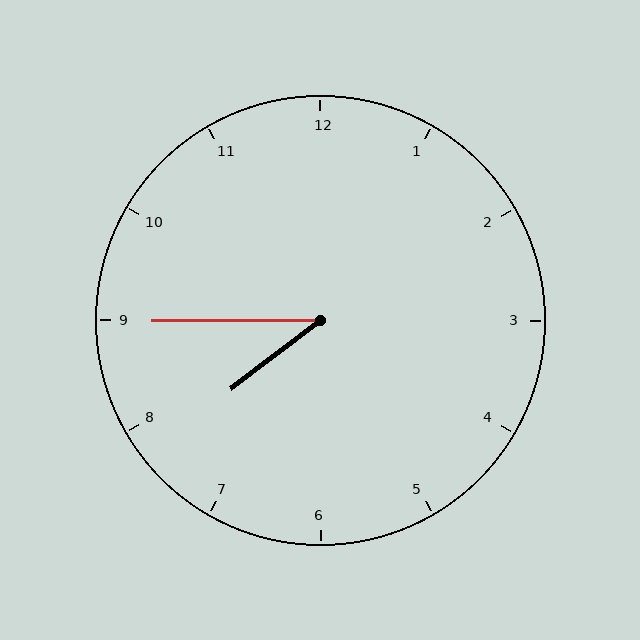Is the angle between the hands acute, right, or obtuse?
It is acute.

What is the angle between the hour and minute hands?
Approximately 38 degrees.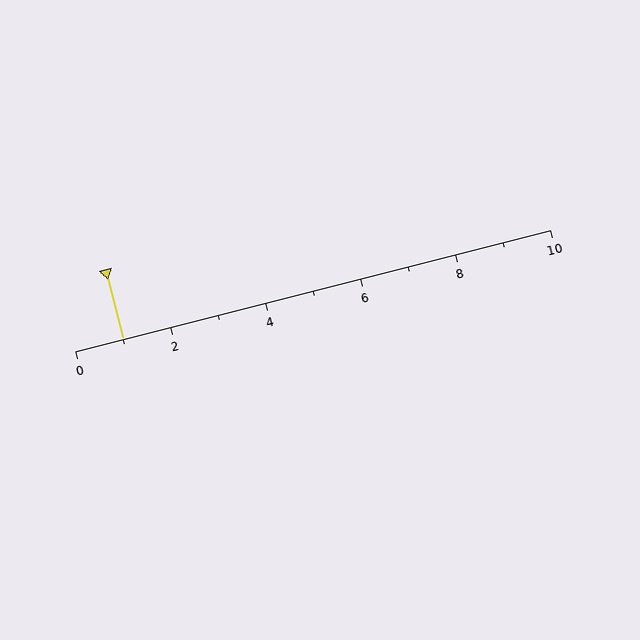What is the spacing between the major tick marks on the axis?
The major ticks are spaced 2 apart.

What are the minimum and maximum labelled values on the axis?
The axis runs from 0 to 10.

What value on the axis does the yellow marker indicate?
The marker indicates approximately 1.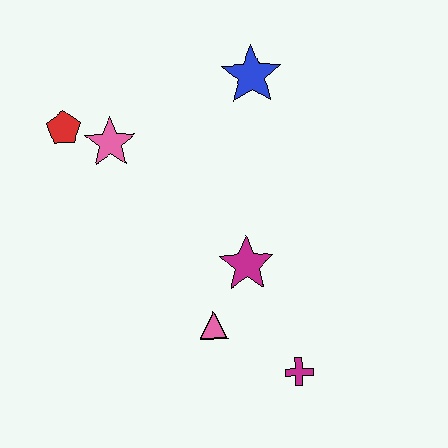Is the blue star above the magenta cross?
Yes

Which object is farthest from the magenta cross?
The red pentagon is farthest from the magenta cross.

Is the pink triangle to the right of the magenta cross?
No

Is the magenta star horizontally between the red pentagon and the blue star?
Yes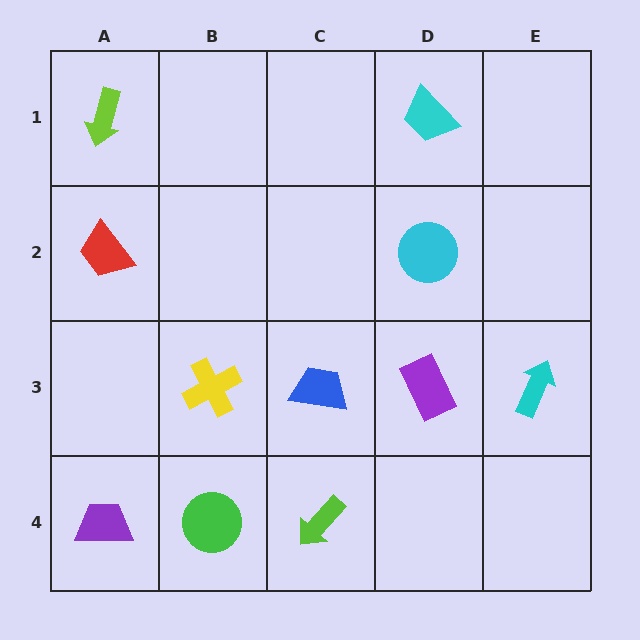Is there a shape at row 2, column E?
No, that cell is empty.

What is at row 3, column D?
A purple rectangle.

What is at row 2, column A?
A red trapezoid.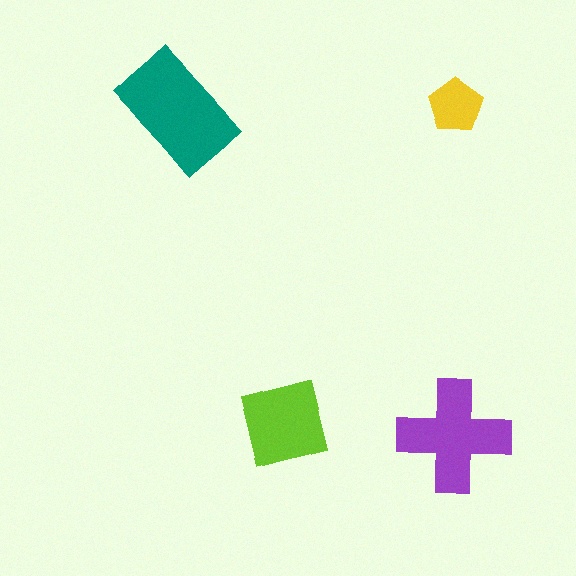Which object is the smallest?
The yellow pentagon.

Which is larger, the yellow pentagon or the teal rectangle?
The teal rectangle.